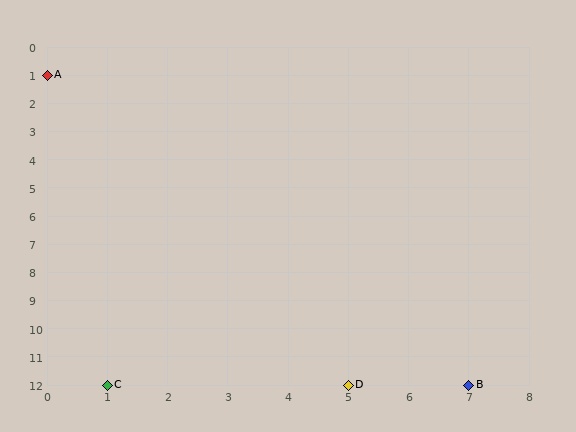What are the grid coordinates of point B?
Point B is at grid coordinates (7, 12).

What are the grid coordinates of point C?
Point C is at grid coordinates (1, 12).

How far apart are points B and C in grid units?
Points B and C are 6 columns apart.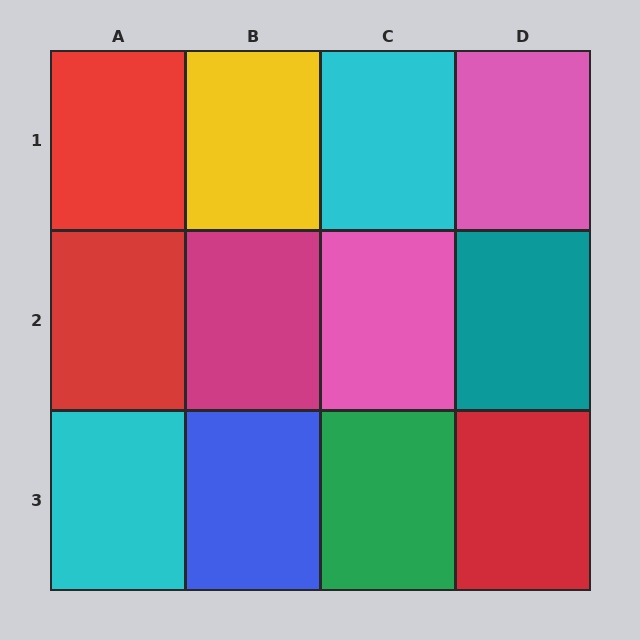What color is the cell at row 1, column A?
Red.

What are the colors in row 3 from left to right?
Cyan, blue, green, red.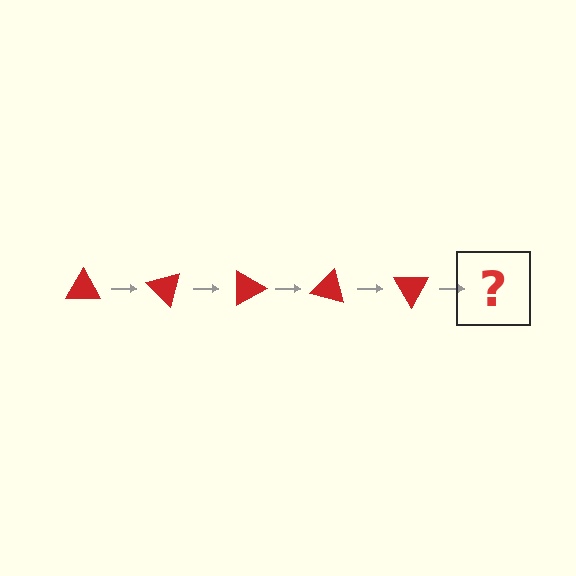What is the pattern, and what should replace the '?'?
The pattern is that the triangle rotates 45 degrees each step. The '?' should be a red triangle rotated 225 degrees.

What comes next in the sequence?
The next element should be a red triangle rotated 225 degrees.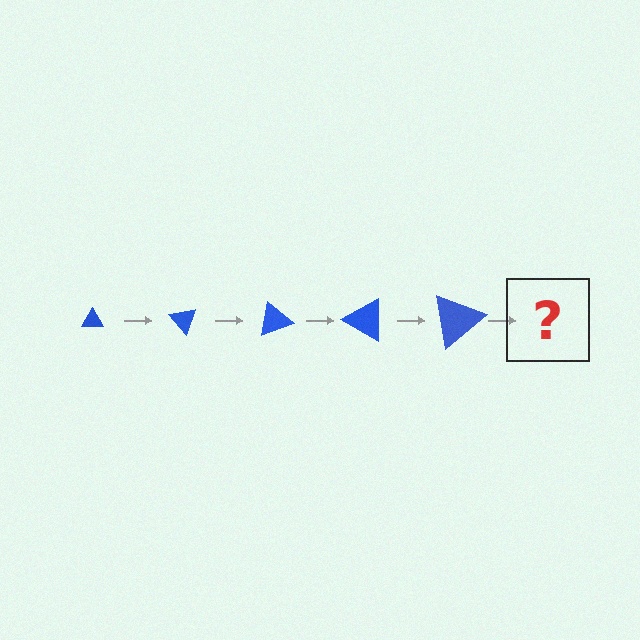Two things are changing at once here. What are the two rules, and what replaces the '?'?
The two rules are that the triangle grows larger each step and it rotates 50 degrees each step. The '?' should be a triangle, larger than the previous one and rotated 250 degrees from the start.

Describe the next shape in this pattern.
It should be a triangle, larger than the previous one and rotated 250 degrees from the start.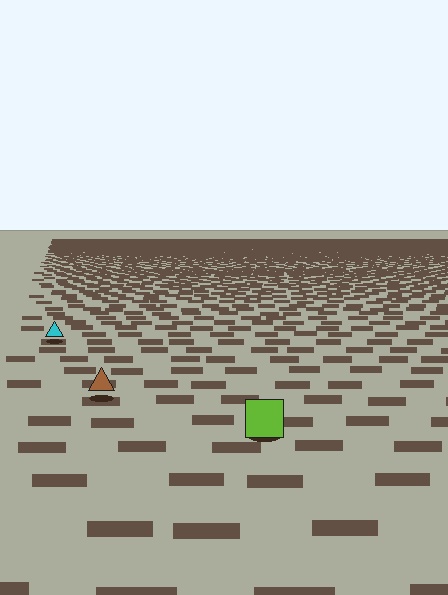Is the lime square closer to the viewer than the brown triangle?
Yes. The lime square is closer — you can tell from the texture gradient: the ground texture is coarser near it.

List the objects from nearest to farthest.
From nearest to farthest: the lime square, the brown triangle, the cyan triangle.